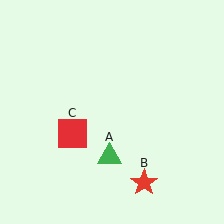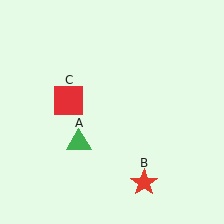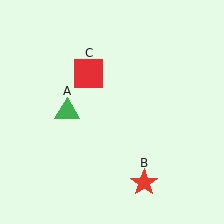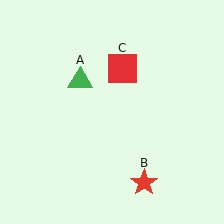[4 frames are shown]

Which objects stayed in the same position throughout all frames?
Red star (object B) remained stationary.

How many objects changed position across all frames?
2 objects changed position: green triangle (object A), red square (object C).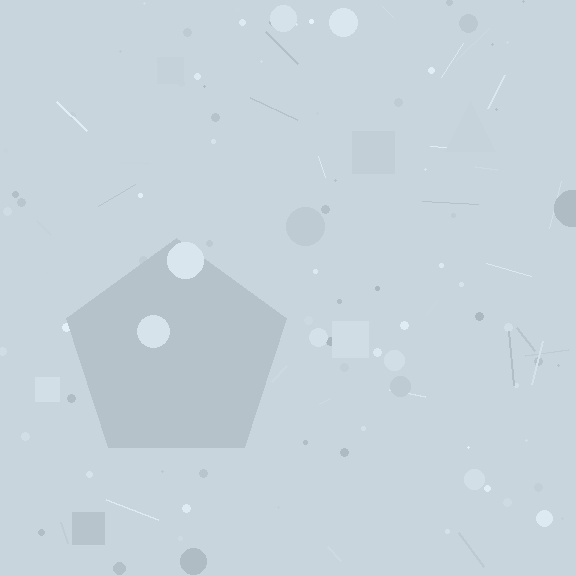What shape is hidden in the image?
A pentagon is hidden in the image.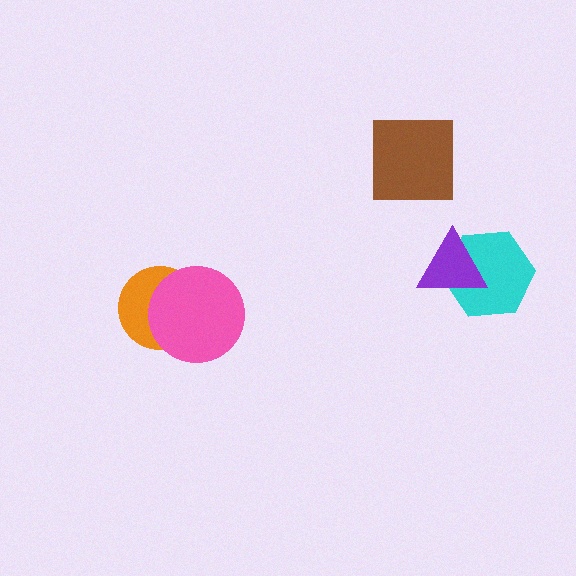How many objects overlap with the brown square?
0 objects overlap with the brown square.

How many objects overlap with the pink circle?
1 object overlaps with the pink circle.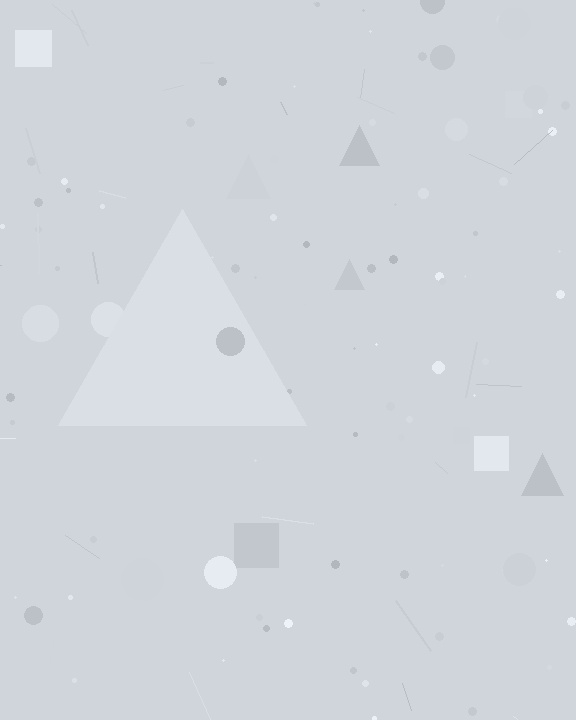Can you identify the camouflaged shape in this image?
The camouflaged shape is a triangle.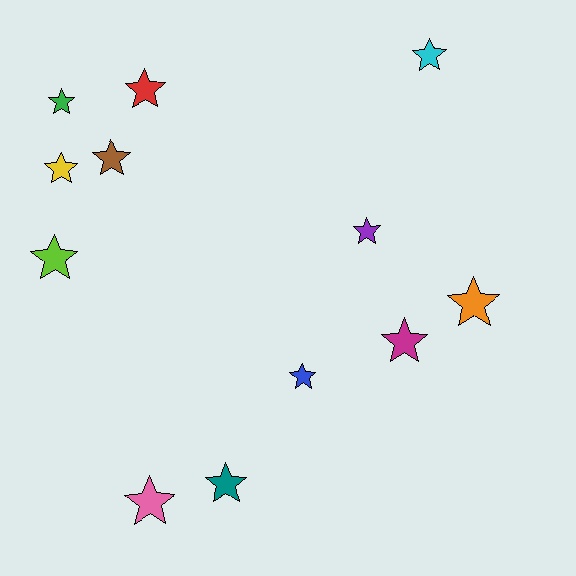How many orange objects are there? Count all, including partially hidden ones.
There is 1 orange object.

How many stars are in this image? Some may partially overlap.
There are 12 stars.